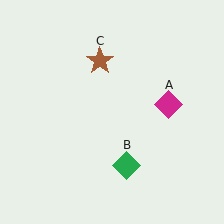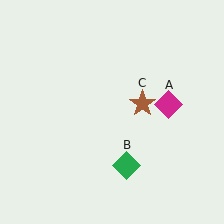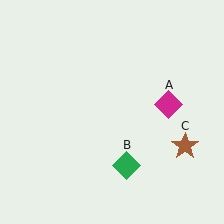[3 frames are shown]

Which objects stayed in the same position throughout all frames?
Magenta diamond (object A) and green diamond (object B) remained stationary.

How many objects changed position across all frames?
1 object changed position: brown star (object C).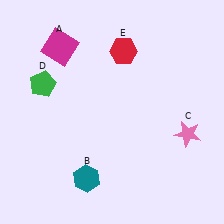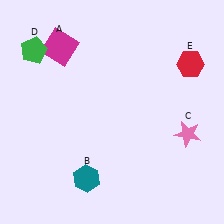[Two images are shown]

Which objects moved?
The objects that moved are: the green pentagon (D), the red hexagon (E).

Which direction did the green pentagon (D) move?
The green pentagon (D) moved up.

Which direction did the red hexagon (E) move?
The red hexagon (E) moved right.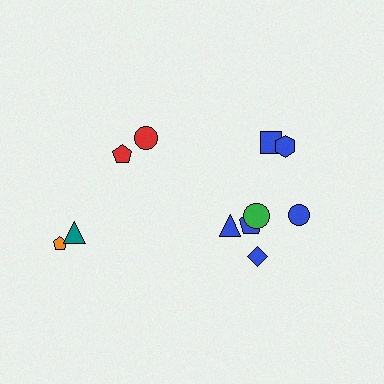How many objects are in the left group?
There are 4 objects.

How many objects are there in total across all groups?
There are 11 objects.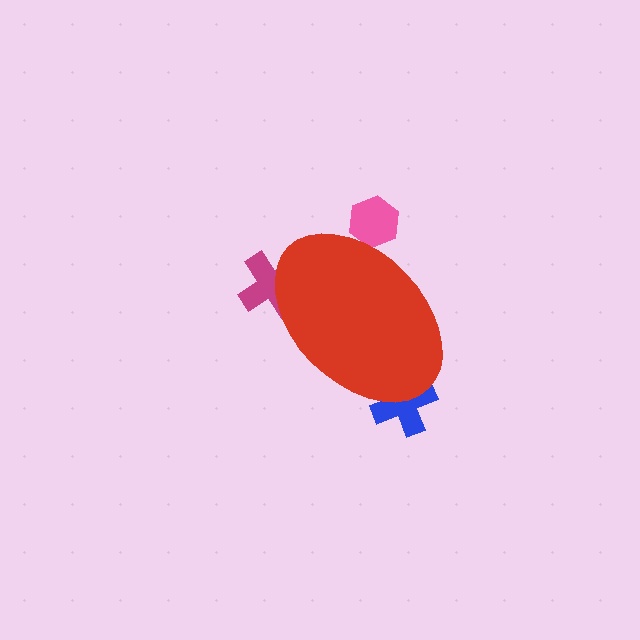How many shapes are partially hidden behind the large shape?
3 shapes are partially hidden.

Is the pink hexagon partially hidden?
Yes, the pink hexagon is partially hidden behind the red ellipse.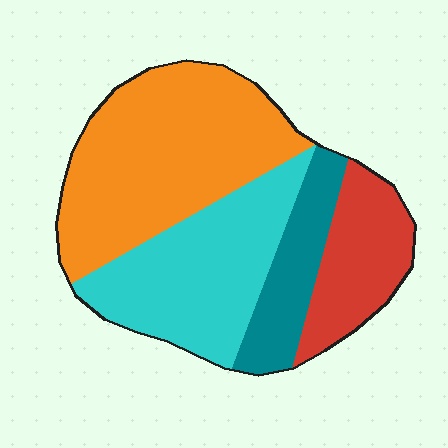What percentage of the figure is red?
Red takes up about one sixth (1/6) of the figure.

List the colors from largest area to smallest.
From largest to smallest: orange, cyan, red, teal.